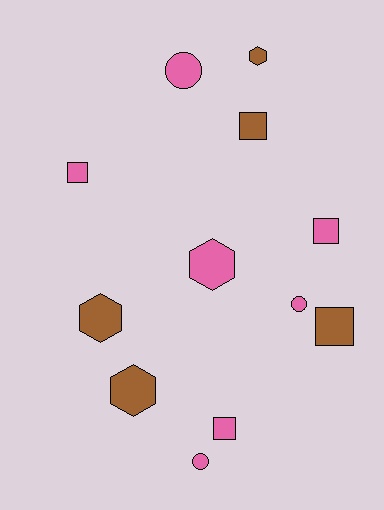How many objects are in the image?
There are 12 objects.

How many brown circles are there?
There are no brown circles.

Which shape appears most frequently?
Square, with 5 objects.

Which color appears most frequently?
Pink, with 7 objects.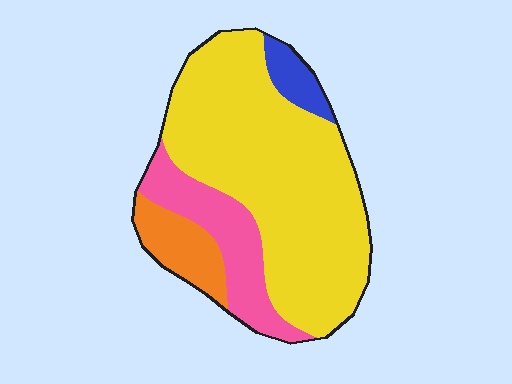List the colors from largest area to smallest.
From largest to smallest: yellow, pink, orange, blue.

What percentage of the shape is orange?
Orange takes up about one tenth (1/10) of the shape.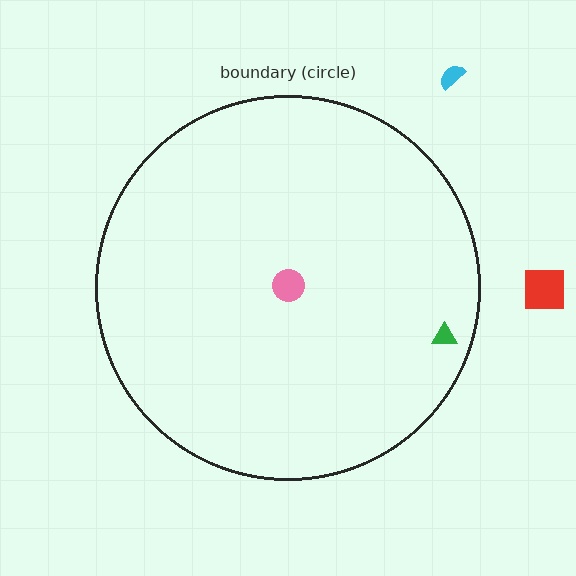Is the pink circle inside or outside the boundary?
Inside.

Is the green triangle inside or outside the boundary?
Inside.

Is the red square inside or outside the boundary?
Outside.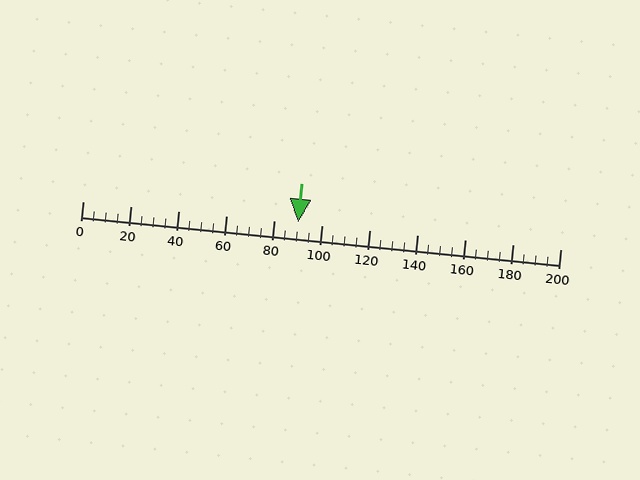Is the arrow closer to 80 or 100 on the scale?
The arrow is closer to 100.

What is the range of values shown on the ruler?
The ruler shows values from 0 to 200.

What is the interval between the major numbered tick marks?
The major tick marks are spaced 20 units apart.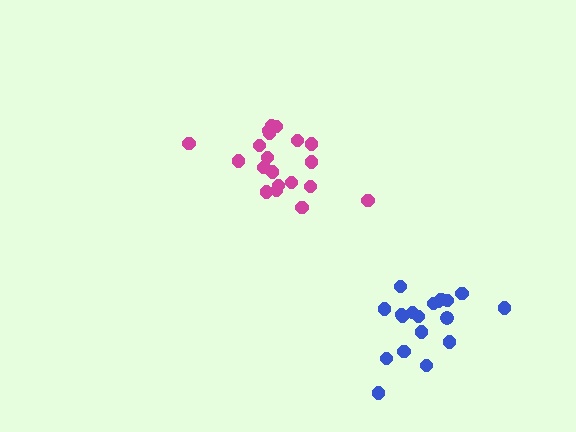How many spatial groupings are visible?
There are 2 spatial groupings.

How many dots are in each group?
Group 1: 20 dots, Group 2: 19 dots (39 total).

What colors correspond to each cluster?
The clusters are colored: magenta, blue.